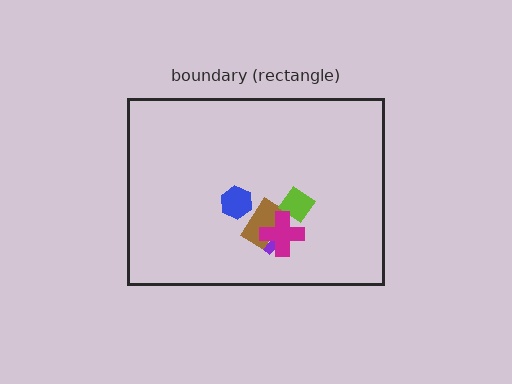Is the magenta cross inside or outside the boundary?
Inside.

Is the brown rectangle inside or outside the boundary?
Inside.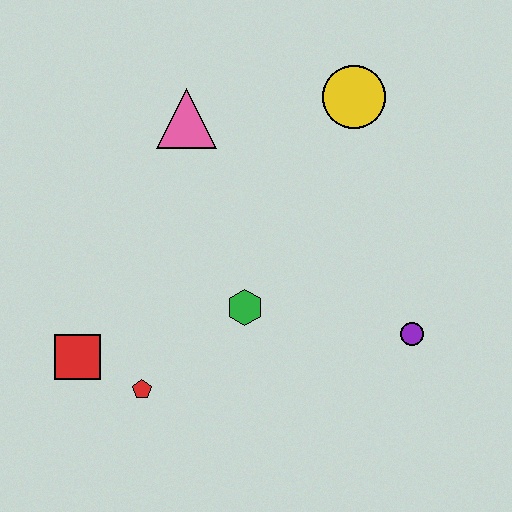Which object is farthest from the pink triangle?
The purple circle is farthest from the pink triangle.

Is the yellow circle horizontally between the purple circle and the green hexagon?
Yes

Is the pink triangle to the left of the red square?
No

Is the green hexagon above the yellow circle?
No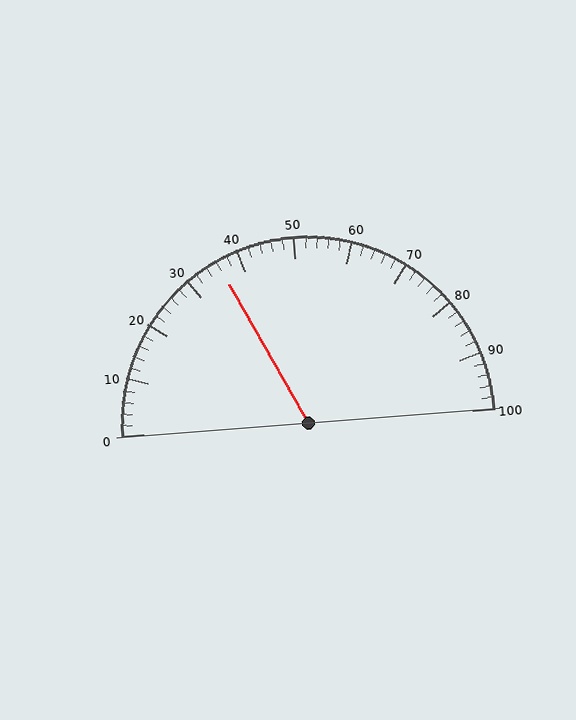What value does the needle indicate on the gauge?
The needle indicates approximately 36.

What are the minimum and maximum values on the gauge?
The gauge ranges from 0 to 100.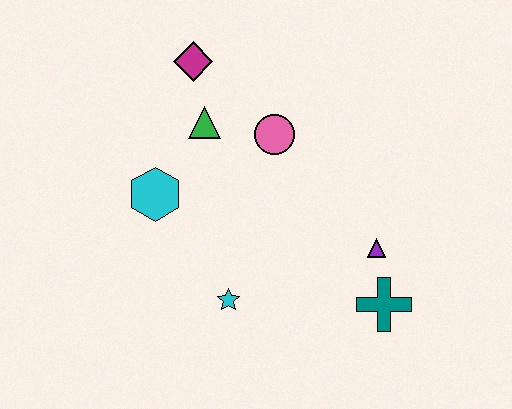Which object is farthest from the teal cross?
The magenta diamond is farthest from the teal cross.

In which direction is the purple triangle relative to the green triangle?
The purple triangle is to the right of the green triangle.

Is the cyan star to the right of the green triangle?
Yes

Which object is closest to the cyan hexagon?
The green triangle is closest to the cyan hexagon.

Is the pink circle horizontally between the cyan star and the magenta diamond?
No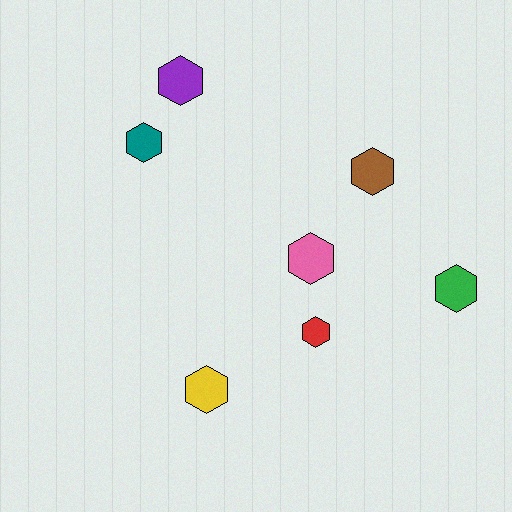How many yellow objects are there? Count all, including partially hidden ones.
There is 1 yellow object.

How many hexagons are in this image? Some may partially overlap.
There are 7 hexagons.